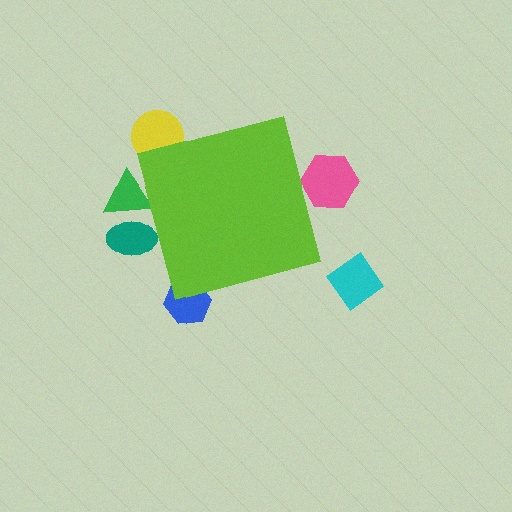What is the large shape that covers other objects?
A lime square.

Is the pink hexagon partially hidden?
Yes, the pink hexagon is partially hidden behind the lime square.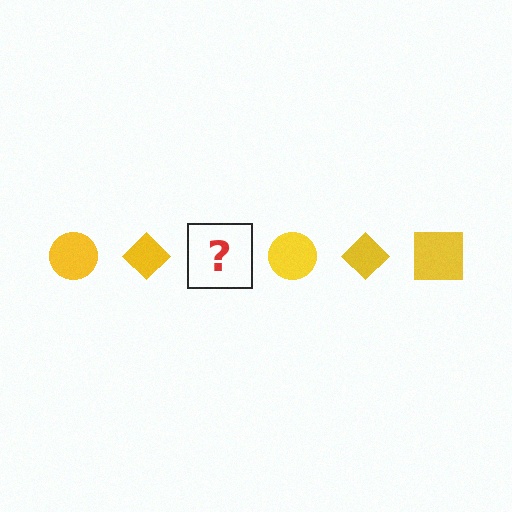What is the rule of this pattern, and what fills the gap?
The rule is that the pattern cycles through circle, diamond, square shapes in yellow. The gap should be filled with a yellow square.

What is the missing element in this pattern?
The missing element is a yellow square.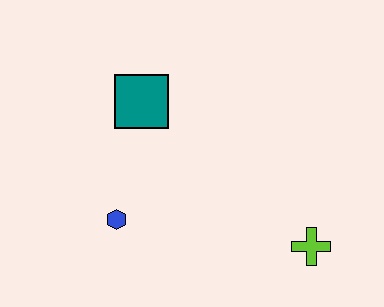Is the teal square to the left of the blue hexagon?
No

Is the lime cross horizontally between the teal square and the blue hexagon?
No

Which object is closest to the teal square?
The blue hexagon is closest to the teal square.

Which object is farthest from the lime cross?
The teal square is farthest from the lime cross.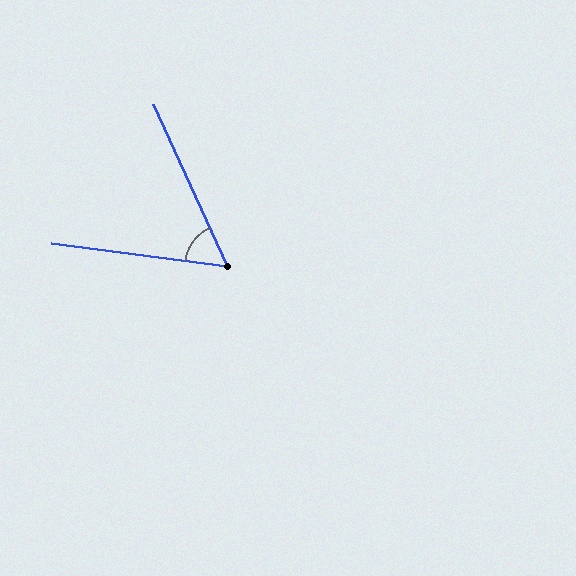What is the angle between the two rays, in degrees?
Approximately 58 degrees.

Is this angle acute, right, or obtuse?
It is acute.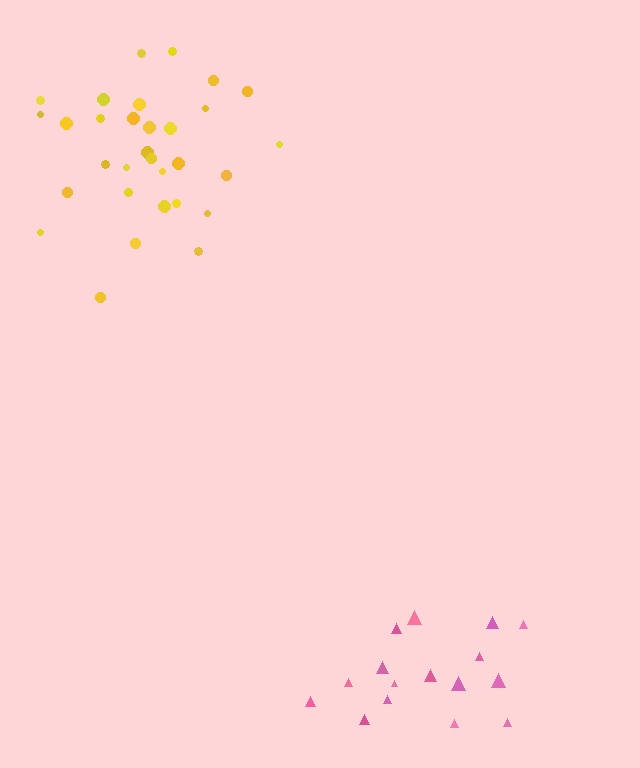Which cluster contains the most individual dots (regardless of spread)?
Yellow (31).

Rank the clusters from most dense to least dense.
yellow, pink.